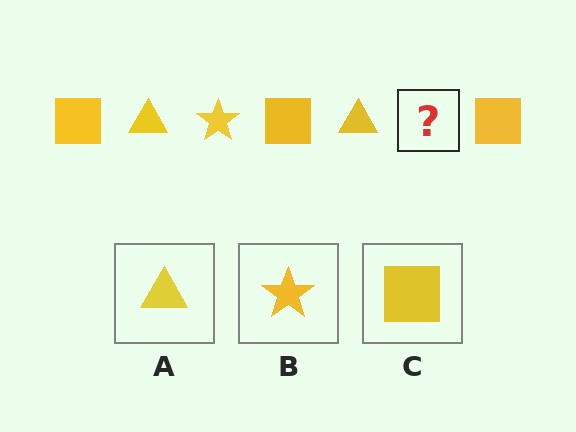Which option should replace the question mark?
Option B.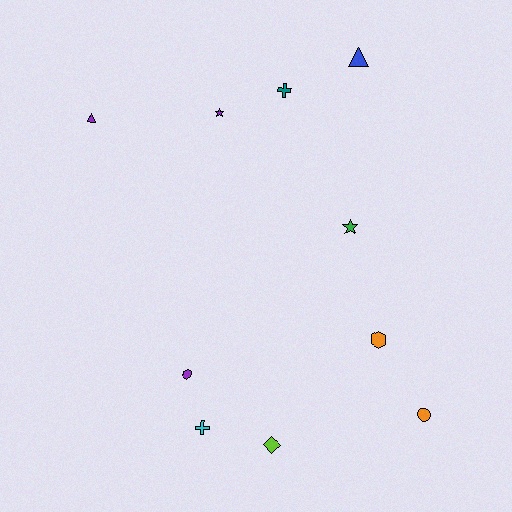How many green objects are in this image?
There is 1 green object.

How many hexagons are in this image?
There are 2 hexagons.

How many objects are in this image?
There are 10 objects.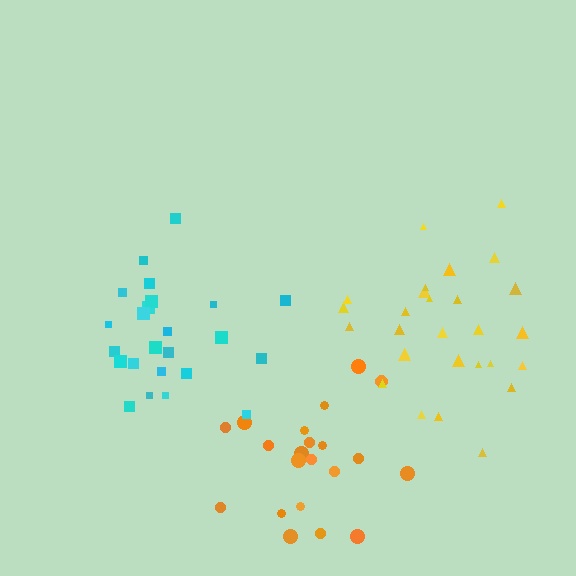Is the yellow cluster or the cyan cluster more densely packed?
Cyan.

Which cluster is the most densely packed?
Cyan.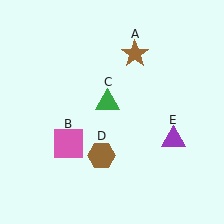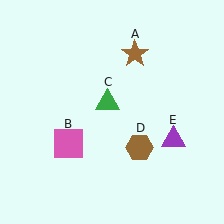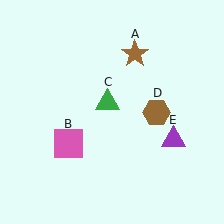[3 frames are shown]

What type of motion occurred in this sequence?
The brown hexagon (object D) rotated counterclockwise around the center of the scene.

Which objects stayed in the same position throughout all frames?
Brown star (object A) and pink square (object B) and green triangle (object C) and purple triangle (object E) remained stationary.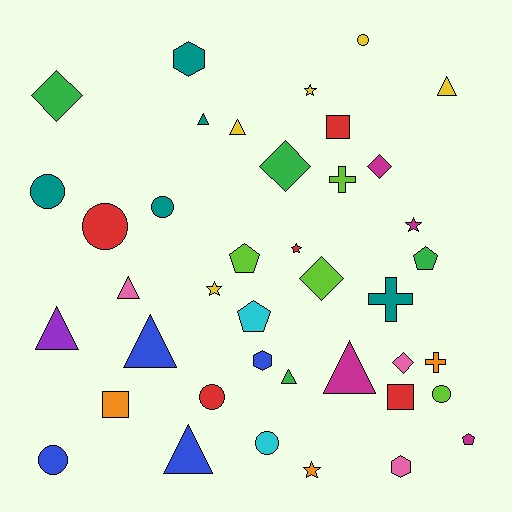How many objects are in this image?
There are 40 objects.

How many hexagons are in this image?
There are 3 hexagons.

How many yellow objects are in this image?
There are 5 yellow objects.